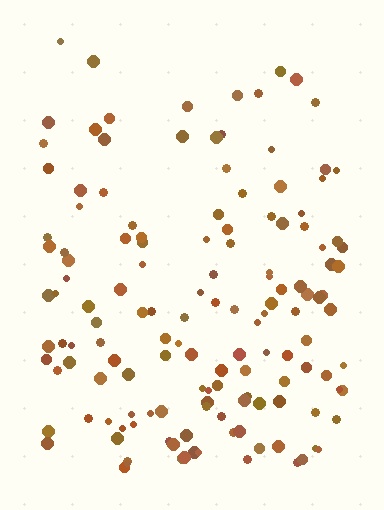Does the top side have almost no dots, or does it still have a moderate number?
Still a moderate number, just noticeably fewer than the bottom.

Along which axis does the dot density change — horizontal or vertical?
Vertical.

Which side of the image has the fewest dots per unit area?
The top.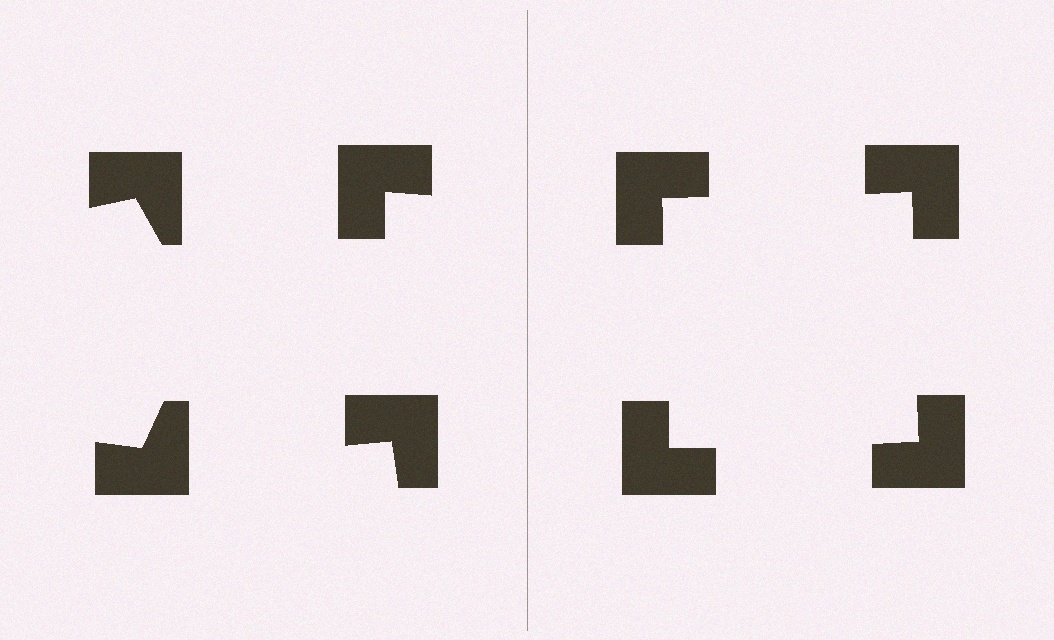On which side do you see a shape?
An illusory square appears on the right side. On the left side the wedge cuts are rotated, so no coherent shape forms.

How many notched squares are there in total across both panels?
8 — 4 on each side.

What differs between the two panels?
The notched squares are positioned identically on both sides; only the wedge orientations differ. On the right they align to a square; on the left they are misaligned.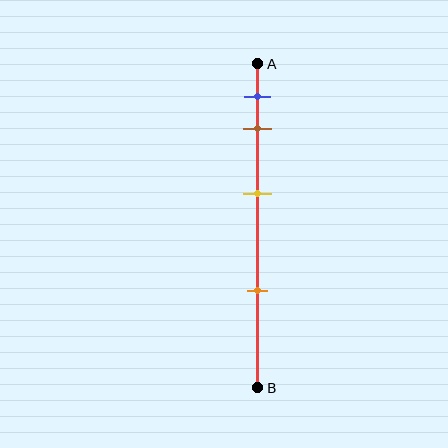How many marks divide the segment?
There are 4 marks dividing the segment.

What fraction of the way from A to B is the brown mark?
The brown mark is approximately 20% (0.2) of the way from A to B.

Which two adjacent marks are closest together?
The blue and brown marks are the closest adjacent pair.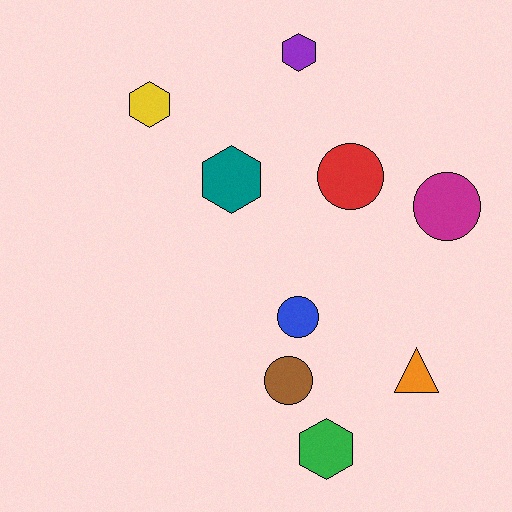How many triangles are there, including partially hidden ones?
There is 1 triangle.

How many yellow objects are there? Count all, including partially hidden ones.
There is 1 yellow object.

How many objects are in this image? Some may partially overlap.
There are 9 objects.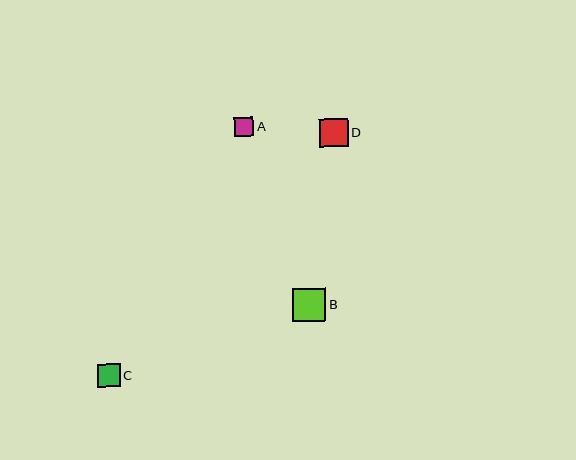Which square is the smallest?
Square A is the smallest with a size of approximately 19 pixels.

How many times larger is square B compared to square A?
Square B is approximately 1.7 times the size of square A.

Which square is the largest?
Square B is the largest with a size of approximately 33 pixels.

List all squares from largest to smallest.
From largest to smallest: B, D, C, A.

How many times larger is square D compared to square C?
Square D is approximately 1.2 times the size of square C.